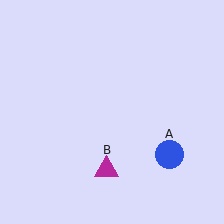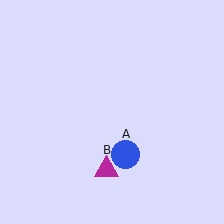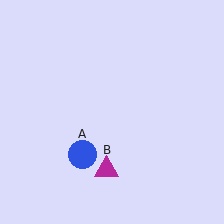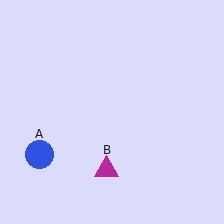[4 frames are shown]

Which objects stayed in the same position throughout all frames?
Magenta triangle (object B) remained stationary.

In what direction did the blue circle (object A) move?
The blue circle (object A) moved left.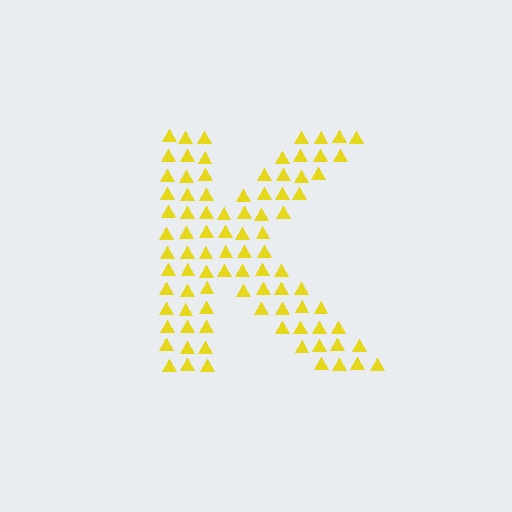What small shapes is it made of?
It is made of small triangles.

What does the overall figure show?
The overall figure shows the letter K.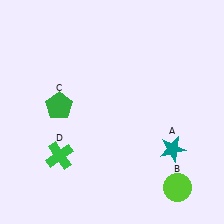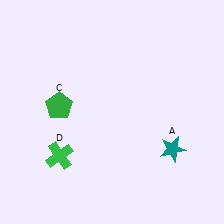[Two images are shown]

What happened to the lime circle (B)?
The lime circle (B) was removed in Image 2. It was in the bottom-right area of Image 1.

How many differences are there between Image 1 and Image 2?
There is 1 difference between the two images.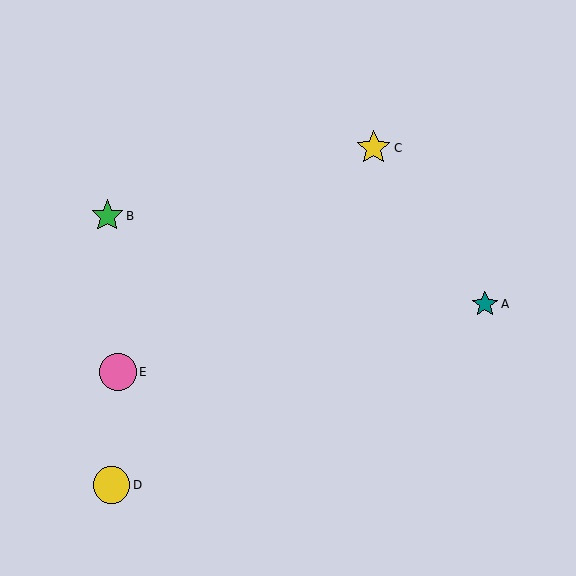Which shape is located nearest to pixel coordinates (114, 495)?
The yellow circle (labeled D) at (111, 485) is nearest to that location.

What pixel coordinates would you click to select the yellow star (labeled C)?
Click at (374, 148) to select the yellow star C.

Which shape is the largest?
The pink circle (labeled E) is the largest.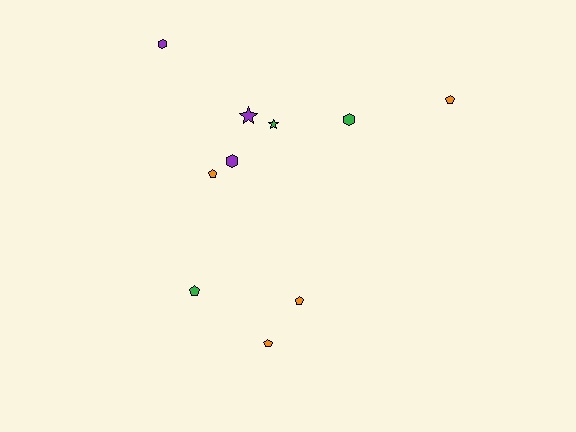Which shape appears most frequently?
Pentagon, with 5 objects.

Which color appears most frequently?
Orange, with 4 objects.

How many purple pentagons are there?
There are no purple pentagons.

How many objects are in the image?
There are 10 objects.